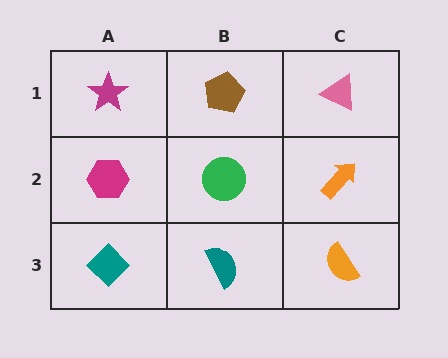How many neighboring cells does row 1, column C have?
2.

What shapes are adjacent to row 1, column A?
A magenta hexagon (row 2, column A), a brown pentagon (row 1, column B).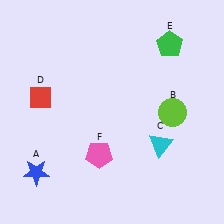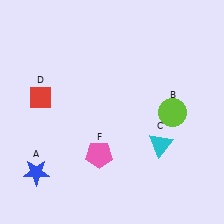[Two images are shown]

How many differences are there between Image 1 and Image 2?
There is 1 difference between the two images.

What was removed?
The green pentagon (E) was removed in Image 2.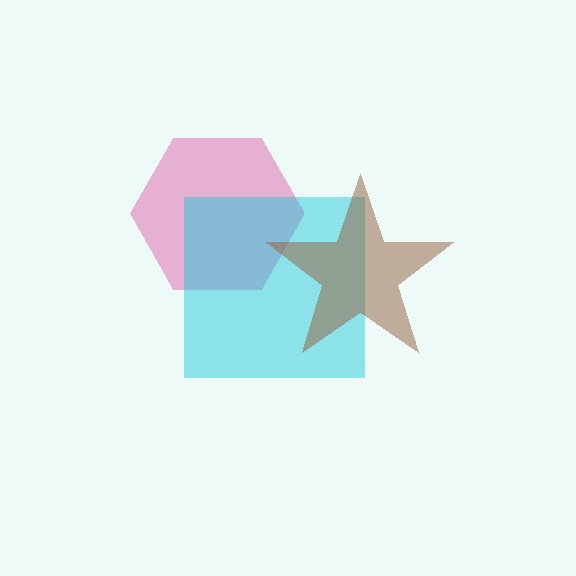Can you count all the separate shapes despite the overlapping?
Yes, there are 3 separate shapes.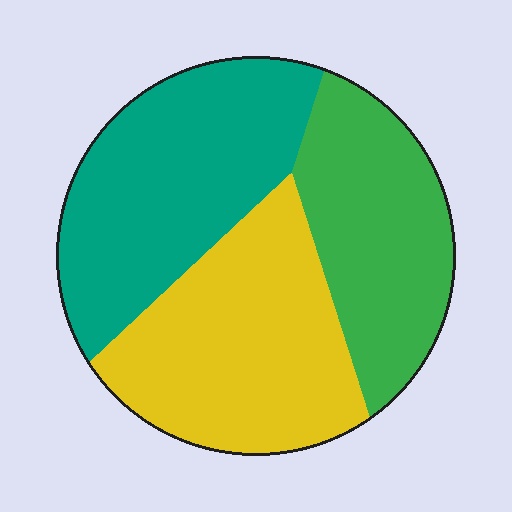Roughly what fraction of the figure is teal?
Teal takes up between a quarter and a half of the figure.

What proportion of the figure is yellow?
Yellow covers about 35% of the figure.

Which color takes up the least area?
Green, at roughly 30%.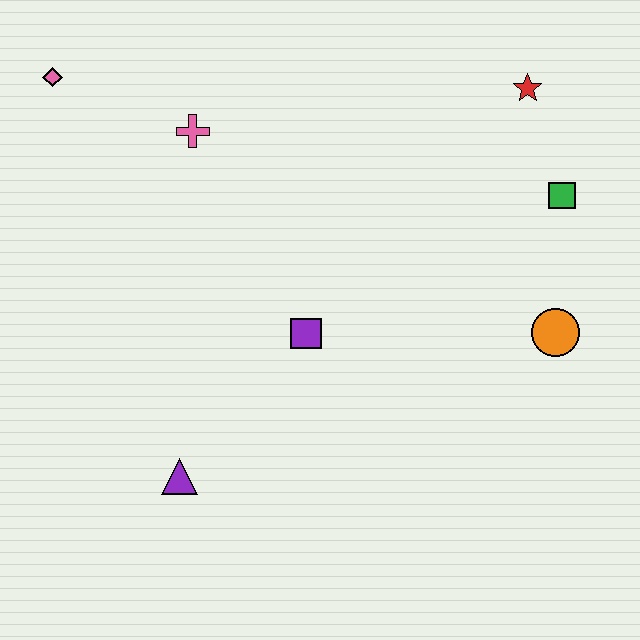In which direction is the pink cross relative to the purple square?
The pink cross is above the purple square.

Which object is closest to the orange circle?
The green square is closest to the orange circle.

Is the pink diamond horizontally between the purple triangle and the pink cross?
No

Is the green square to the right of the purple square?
Yes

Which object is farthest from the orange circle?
The pink diamond is farthest from the orange circle.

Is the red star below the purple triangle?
No